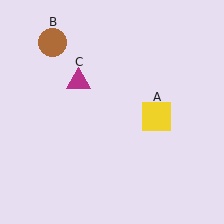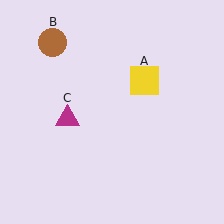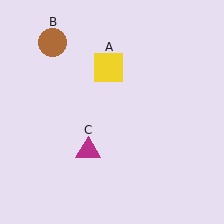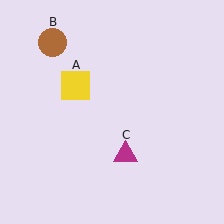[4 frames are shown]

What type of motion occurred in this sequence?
The yellow square (object A), magenta triangle (object C) rotated counterclockwise around the center of the scene.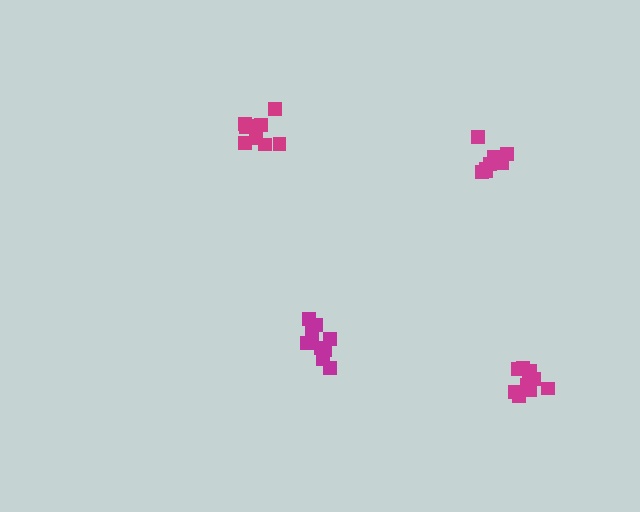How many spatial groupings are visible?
There are 4 spatial groupings.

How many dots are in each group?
Group 1: 11 dots, Group 2: 10 dots, Group 3: 9 dots, Group 4: 8 dots (38 total).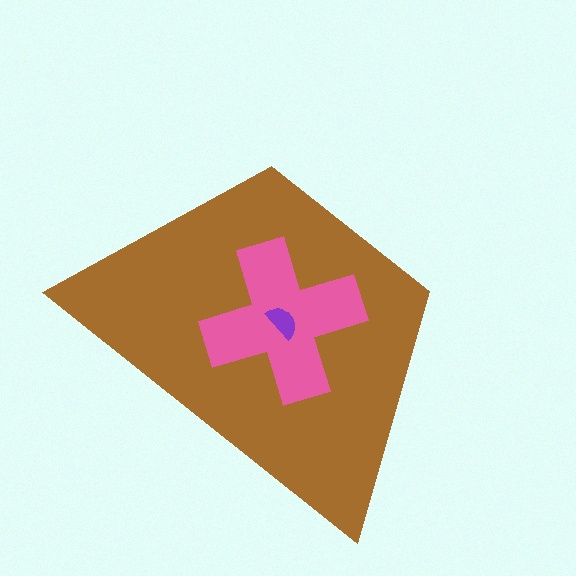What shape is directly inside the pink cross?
The purple semicircle.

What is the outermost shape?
The brown trapezoid.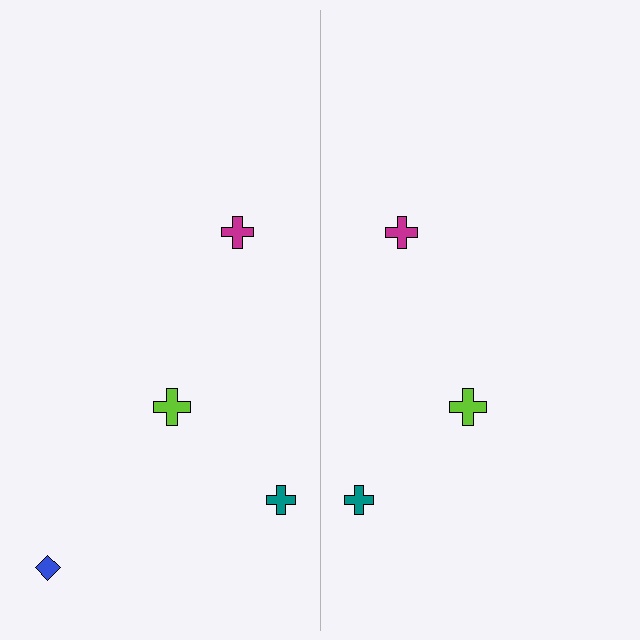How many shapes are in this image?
There are 7 shapes in this image.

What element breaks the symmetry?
A blue diamond is missing from the right side.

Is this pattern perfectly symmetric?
No, the pattern is not perfectly symmetric. A blue diamond is missing from the right side.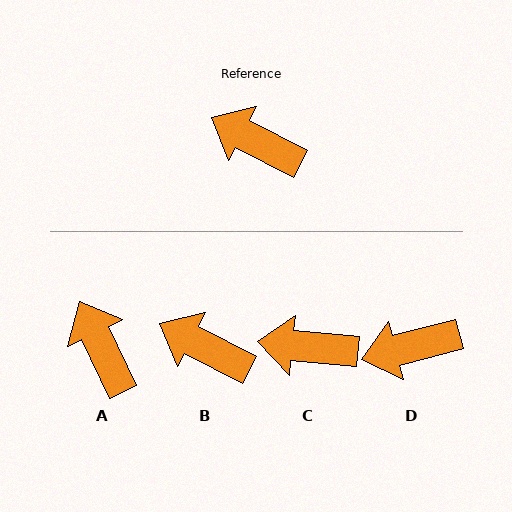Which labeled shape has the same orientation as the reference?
B.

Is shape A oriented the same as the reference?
No, it is off by about 37 degrees.